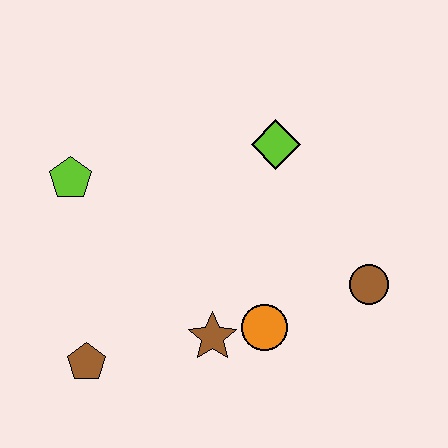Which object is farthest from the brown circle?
The lime pentagon is farthest from the brown circle.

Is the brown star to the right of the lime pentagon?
Yes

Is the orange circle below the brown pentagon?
No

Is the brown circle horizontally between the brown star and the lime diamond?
No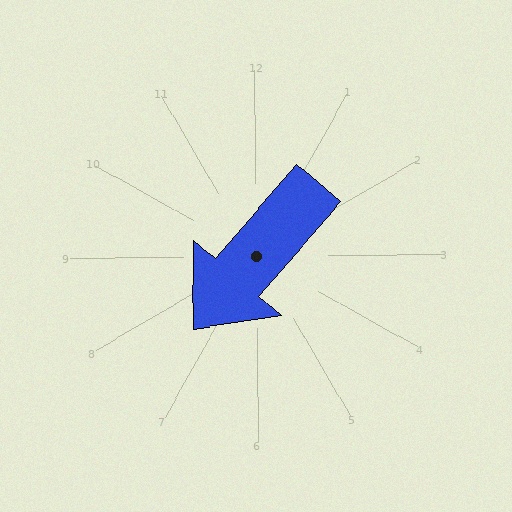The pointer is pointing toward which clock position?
Roughly 7 o'clock.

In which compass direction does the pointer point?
Southwest.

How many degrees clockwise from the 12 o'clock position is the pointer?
Approximately 221 degrees.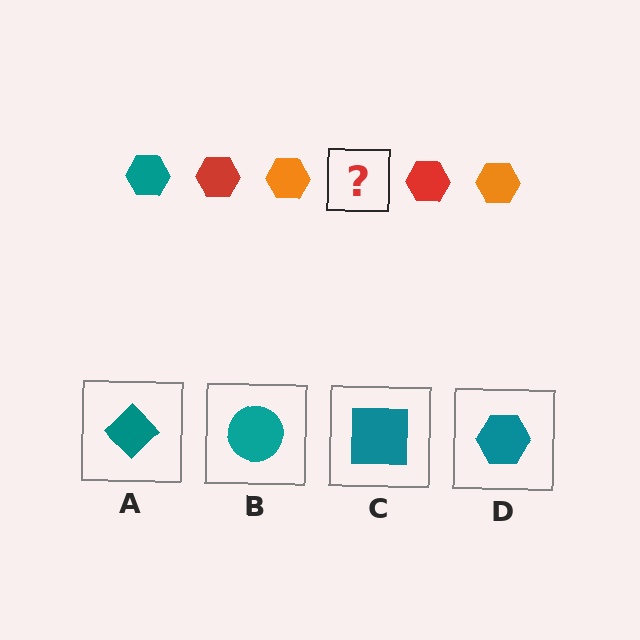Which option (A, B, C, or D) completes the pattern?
D.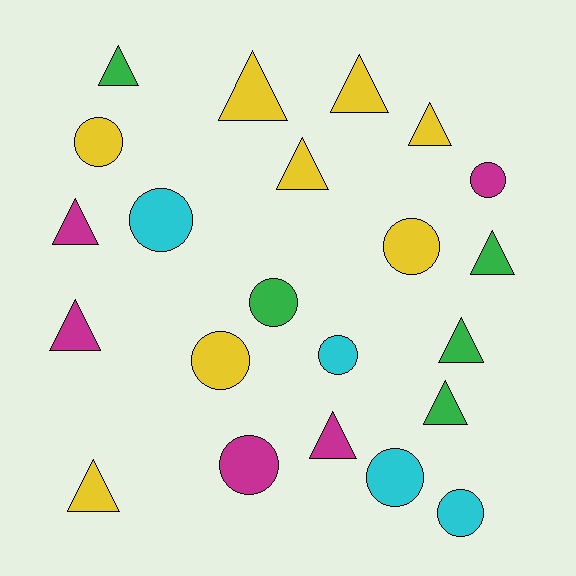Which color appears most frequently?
Yellow, with 8 objects.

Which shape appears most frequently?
Triangle, with 12 objects.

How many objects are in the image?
There are 22 objects.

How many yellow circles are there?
There are 3 yellow circles.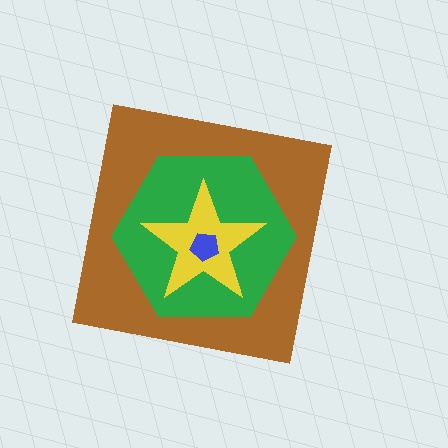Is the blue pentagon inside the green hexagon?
Yes.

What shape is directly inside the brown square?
The green hexagon.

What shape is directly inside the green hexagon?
The yellow star.